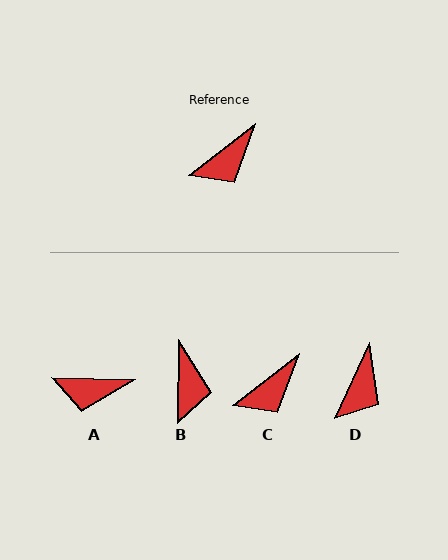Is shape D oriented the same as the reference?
No, it is off by about 27 degrees.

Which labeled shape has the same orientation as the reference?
C.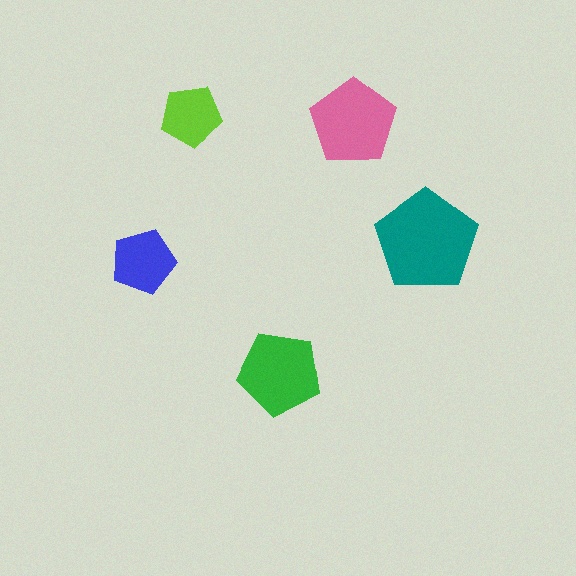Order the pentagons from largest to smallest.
the teal one, the pink one, the green one, the blue one, the lime one.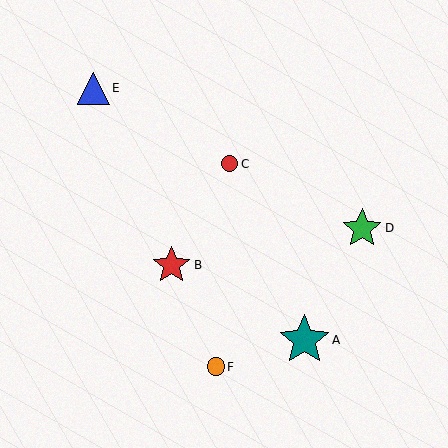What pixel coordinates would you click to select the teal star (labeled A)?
Click at (304, 340) to select the teal star A.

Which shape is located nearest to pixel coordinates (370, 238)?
The green star (labeled D) at (362, 228) is nearest to that location.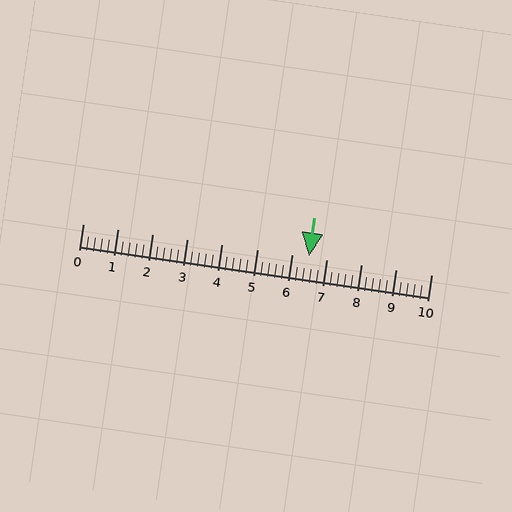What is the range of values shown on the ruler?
The ruler shows values from 0 to 10.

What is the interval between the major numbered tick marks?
The major tick marks are spaced 1 units apart.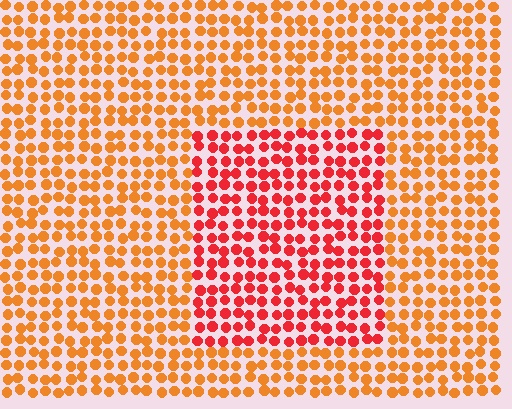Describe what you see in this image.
The image is filled with small orange elements in a uniform arrangement. A rectangle-shaped region is visible where the elements are tinted to a slightly different hue, forming a subtle color boundary.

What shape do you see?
I see a rectangle.